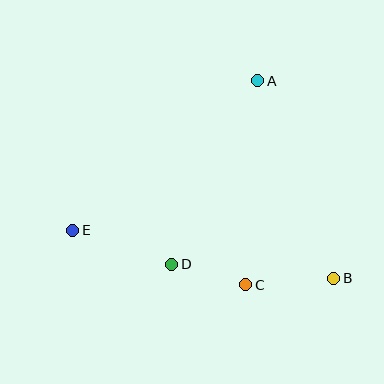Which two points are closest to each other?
Points C and D are closest to each other.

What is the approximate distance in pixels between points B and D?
The distance between B and D is approximately 163 pixels.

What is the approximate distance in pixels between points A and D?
The distance between A and D is approximately 203 pixels.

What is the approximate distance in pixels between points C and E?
The distance between C and E is approximately 181 pixels.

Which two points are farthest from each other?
Points B and E are farthest from each other.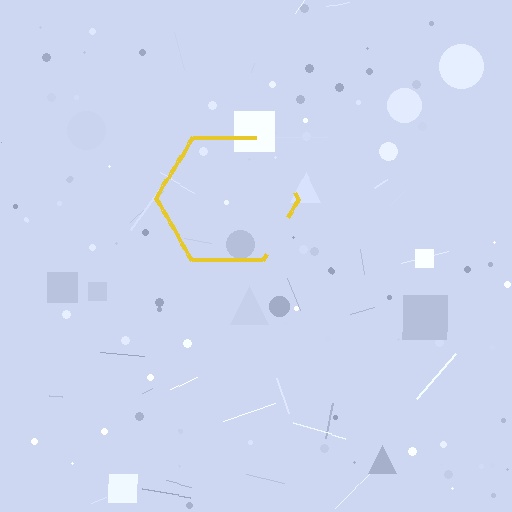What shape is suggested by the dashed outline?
The dashed outline suggests a hexagon.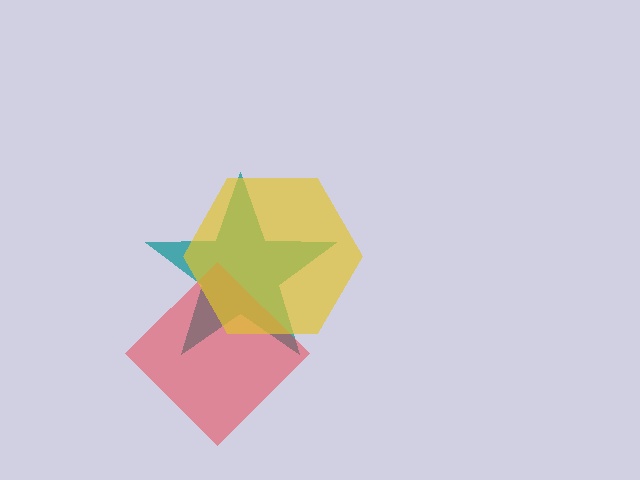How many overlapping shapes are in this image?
There are 3 overlapping shapes in the image.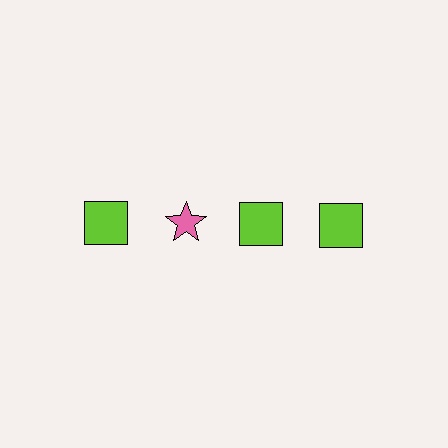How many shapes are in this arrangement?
There are 4 shapes arranged in a grid pattern.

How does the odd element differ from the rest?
It differs in both color (pink instead of lime) and shape (star instead of square).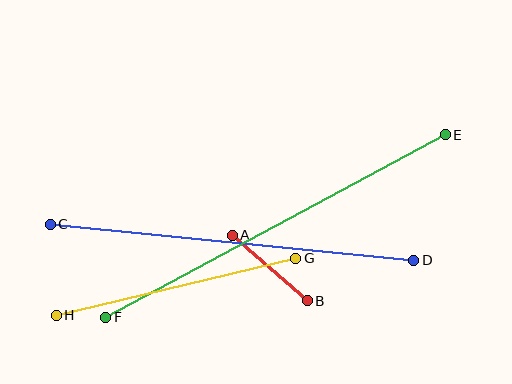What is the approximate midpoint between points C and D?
The midpoint is at approximately (232, 242) pixels.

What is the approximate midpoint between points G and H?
The midpoint is at approximately (176, 287) pixels.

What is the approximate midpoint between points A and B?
The midpoint is at approximately (270, 268) pixels.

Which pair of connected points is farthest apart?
Points E and F are farthest apart.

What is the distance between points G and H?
The distance is approximately 246 pixels.